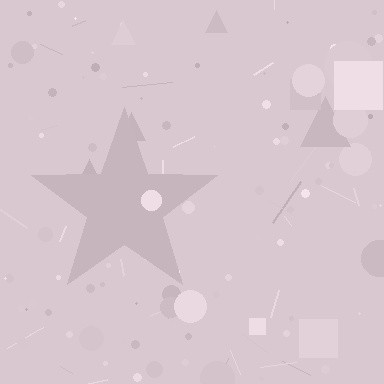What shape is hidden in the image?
A star is hidden in the image.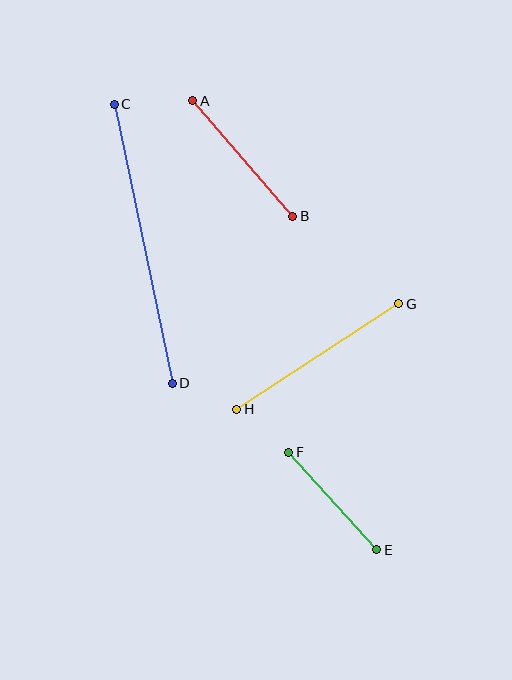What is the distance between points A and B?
The distance is approximately 153 pixels.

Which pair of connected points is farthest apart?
Points C and D are farthest apart.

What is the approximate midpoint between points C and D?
The midpoint is at approximately (143, 244) pixels.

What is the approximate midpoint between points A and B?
The midpoint is at approximately (243, 158) pixels.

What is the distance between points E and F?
The distance is approximately 131 pixels.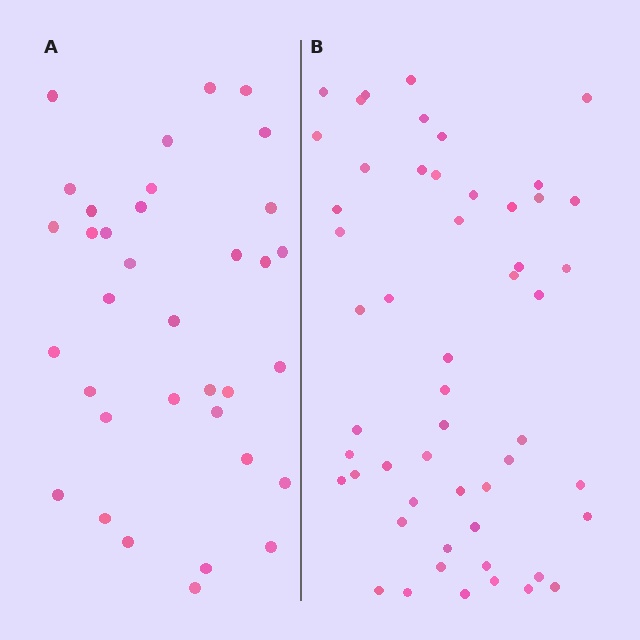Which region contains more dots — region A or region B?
Region B (the right region) has more dots.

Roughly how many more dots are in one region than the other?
Region B has approximately 20 more dots than region A.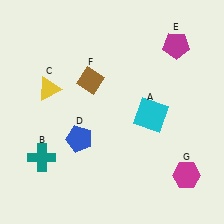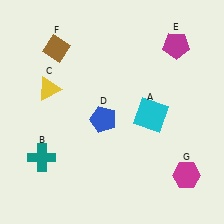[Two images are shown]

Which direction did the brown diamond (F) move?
The brown diamond (F) moved left.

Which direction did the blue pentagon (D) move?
The blue pentagon (D) moved right.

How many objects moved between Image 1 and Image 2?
2 objects moved between the two images.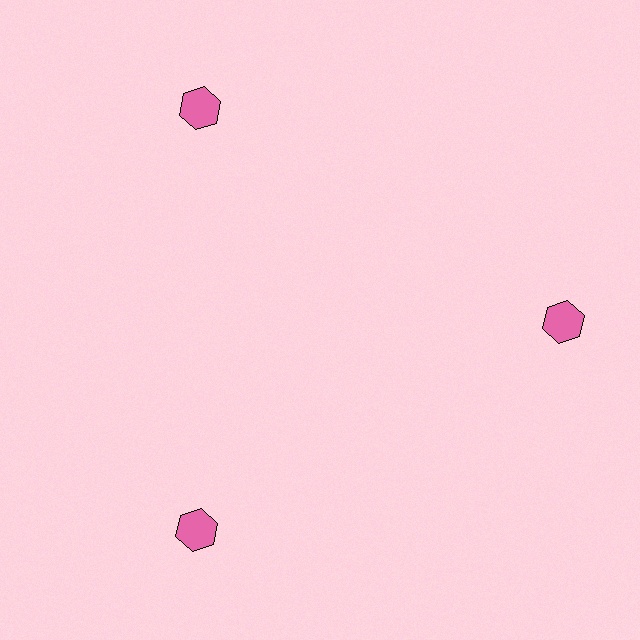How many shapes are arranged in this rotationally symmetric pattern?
There are 3 shapes, arranged in 3 groups of 1.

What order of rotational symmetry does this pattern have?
This pattern has 3-fold rotational symmetry.